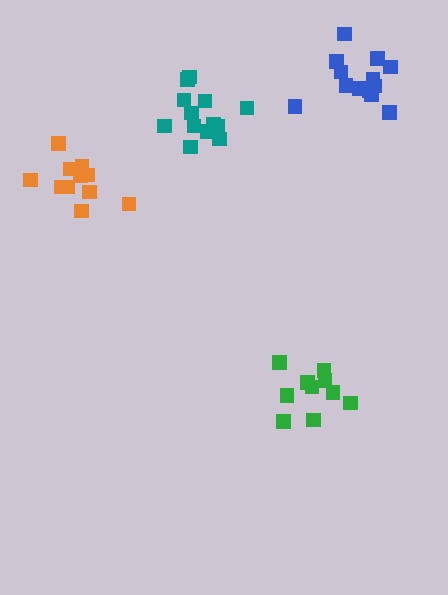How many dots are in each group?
Group 1: 13 dots, Group 2: 10 dots, Group 3: 11 dots, Group 4: 13 dots (47 total).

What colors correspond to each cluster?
The clusters are colored: teal, green, orange, blue.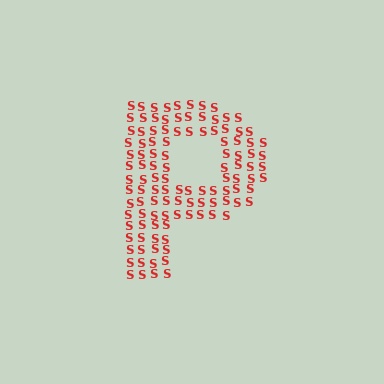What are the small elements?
The small elements are letter S's.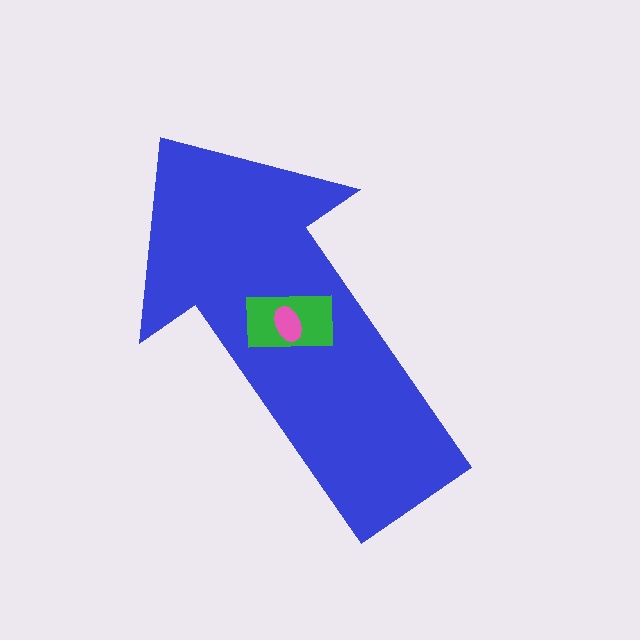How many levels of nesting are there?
3.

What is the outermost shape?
The blue arrow.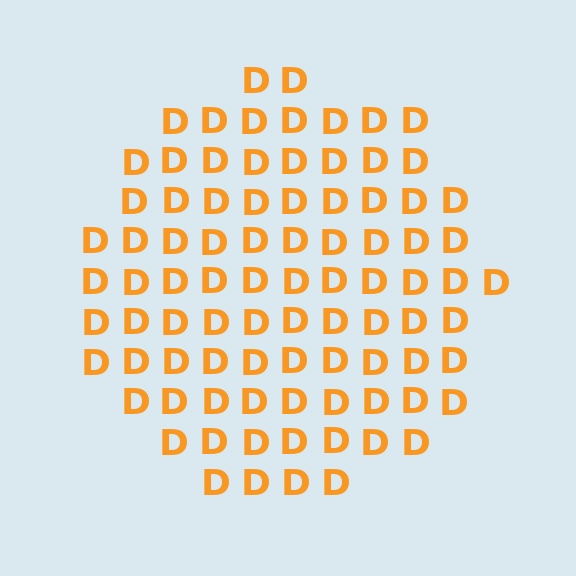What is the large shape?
The large shape is a circle.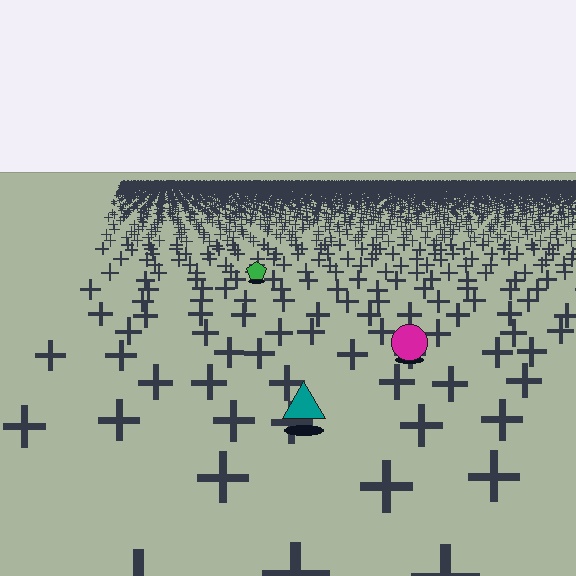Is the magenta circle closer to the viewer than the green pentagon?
Yes. The magenta circle is closer — you can tell from the texture gradient: the ground texture is coarser near it.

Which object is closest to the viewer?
The teal triangle is closest. The texture marks near it are larger and more spread out.